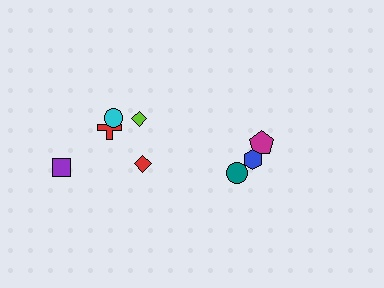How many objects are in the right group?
There are 3 objects.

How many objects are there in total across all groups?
There are 8 objects.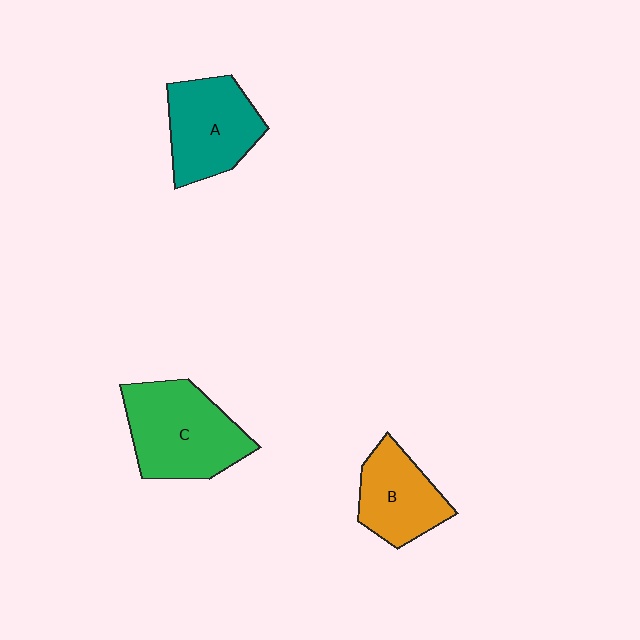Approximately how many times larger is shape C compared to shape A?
Approximately 1.2 times.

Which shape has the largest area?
Shape C (green).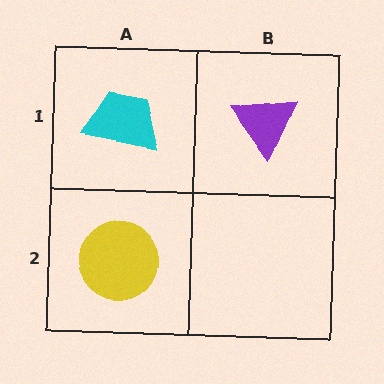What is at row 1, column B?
A purple triangle.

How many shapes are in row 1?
2 shapes.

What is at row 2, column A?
A yellow circle.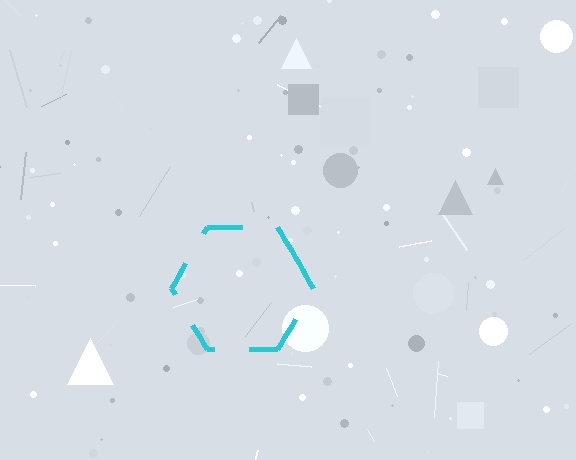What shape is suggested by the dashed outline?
The dashed outline suggests a hexagon.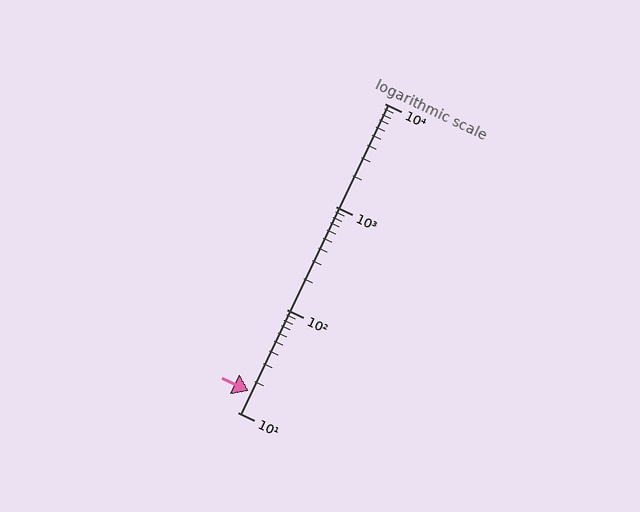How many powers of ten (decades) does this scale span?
The scale spans 3 decades, from 10 to 10000.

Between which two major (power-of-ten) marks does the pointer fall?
The pointer is between 10 and 100.